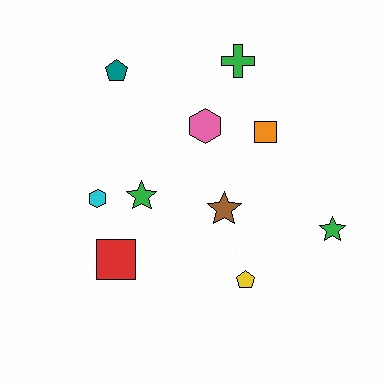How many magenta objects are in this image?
There are no magenta objects.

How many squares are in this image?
There are 2 squares.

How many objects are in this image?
There are 10 objects.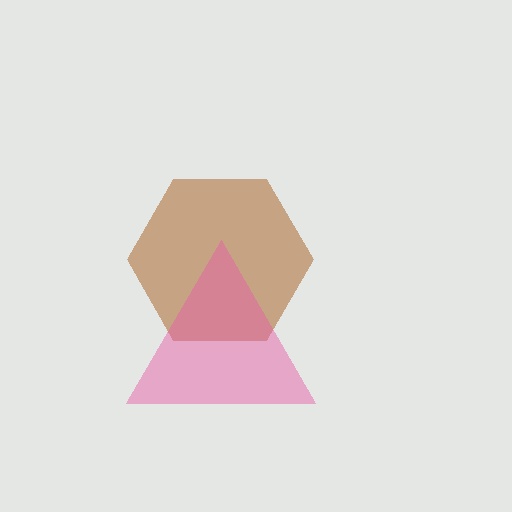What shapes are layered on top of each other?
The layered shapes are: a brown hexagon, a pink triangle.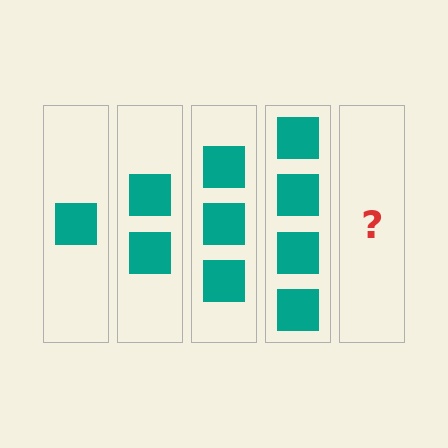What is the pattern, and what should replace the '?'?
The pattern is that each step adds one more square. The '?' should be 5 squares.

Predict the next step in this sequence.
The next step is 5 squares.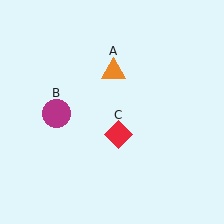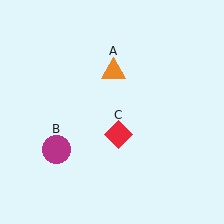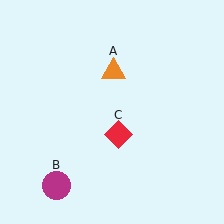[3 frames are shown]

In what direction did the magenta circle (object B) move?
The magenta circle (object B) moved down.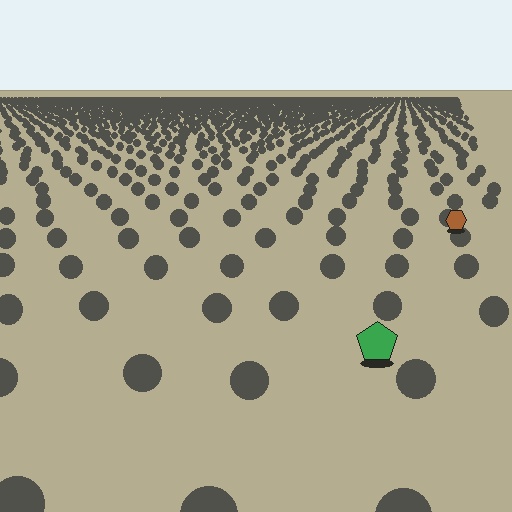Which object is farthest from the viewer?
The brown hexagon is farthest from the viewer. It appears smaller and the ground texture around it is denser.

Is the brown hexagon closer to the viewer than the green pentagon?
No. The green pentagon is closer — you can tell from the texture gradient: the ground texture is coarser near it.